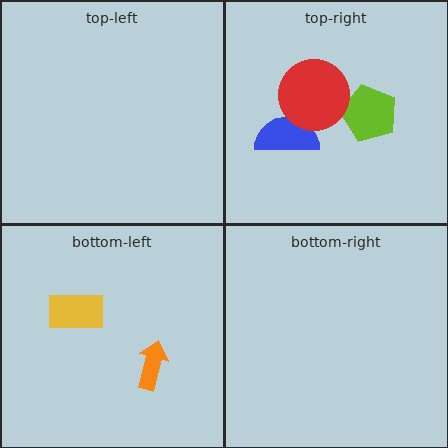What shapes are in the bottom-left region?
The orange arrow, the yellow rectangle.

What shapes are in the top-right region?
The lime pentagon, the blue semicircle, the red circle.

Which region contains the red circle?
The top-right region.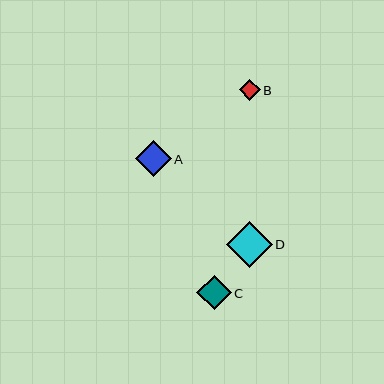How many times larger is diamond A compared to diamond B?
Diamond A is approximately 1.7 times the size of diamond B.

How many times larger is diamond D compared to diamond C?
Diamond D is approximately 1.3 times the size of diamond C.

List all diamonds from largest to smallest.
From largest to smallest: D, A, C, B.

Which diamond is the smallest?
Diamond B is the smallest with a size of approximately 21 pixels.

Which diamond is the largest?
Diamond D is the largest with a size of approximately 46 pixels.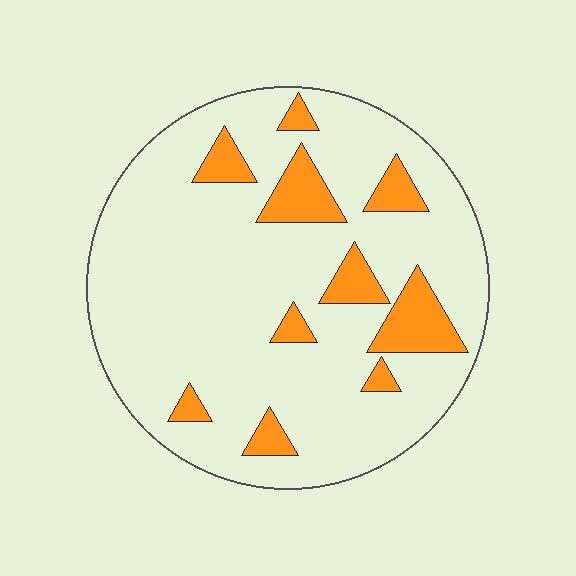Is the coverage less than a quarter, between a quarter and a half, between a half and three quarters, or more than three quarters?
Less than a quarter.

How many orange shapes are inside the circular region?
10.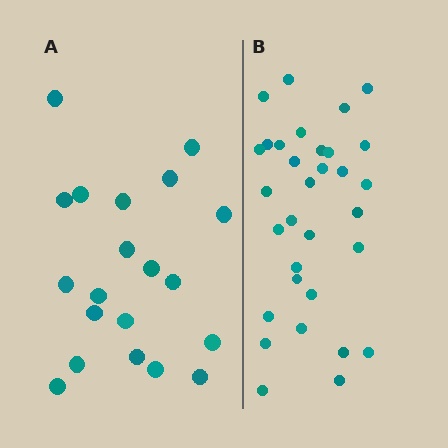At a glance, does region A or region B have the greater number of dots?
Region B (the right region) has more dots.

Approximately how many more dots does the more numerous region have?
Region B has roughly 12 or so more dots than region A.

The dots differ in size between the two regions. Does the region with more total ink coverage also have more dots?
No. Region A has more total ink coverage because its dots are larger, but region B actually contains more individual dots. Total area can be misleading — the number of items is what matters here.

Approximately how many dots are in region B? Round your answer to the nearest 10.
About 30 dots. (The exact count is 32, which rounds to 30.)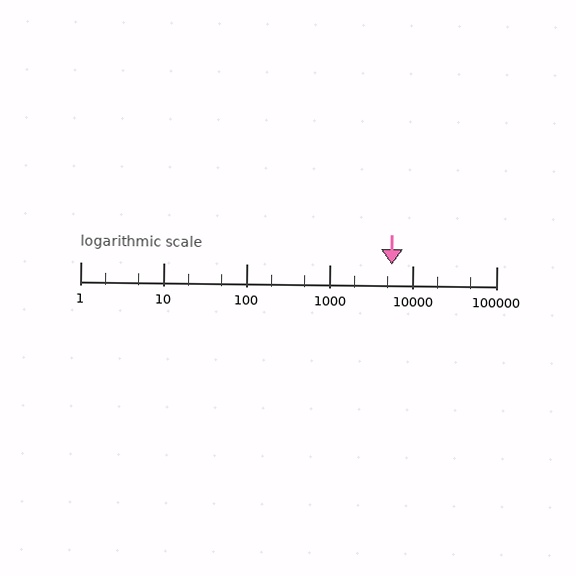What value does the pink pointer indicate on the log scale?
The pointer indicates approximately 5600.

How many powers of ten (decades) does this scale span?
The scale spans 5 decades, from 1 to 100000.